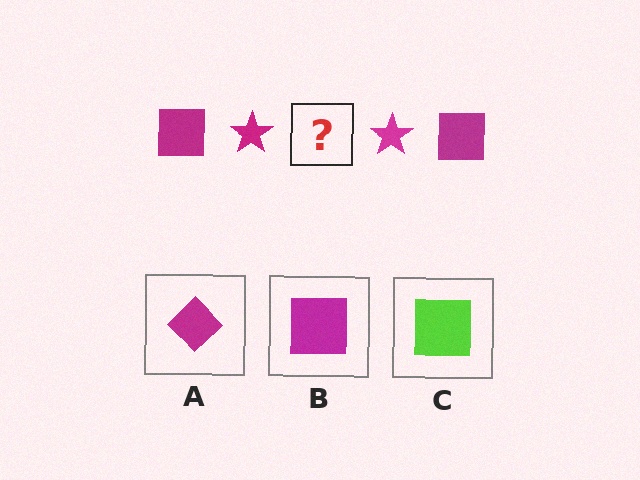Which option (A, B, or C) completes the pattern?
B.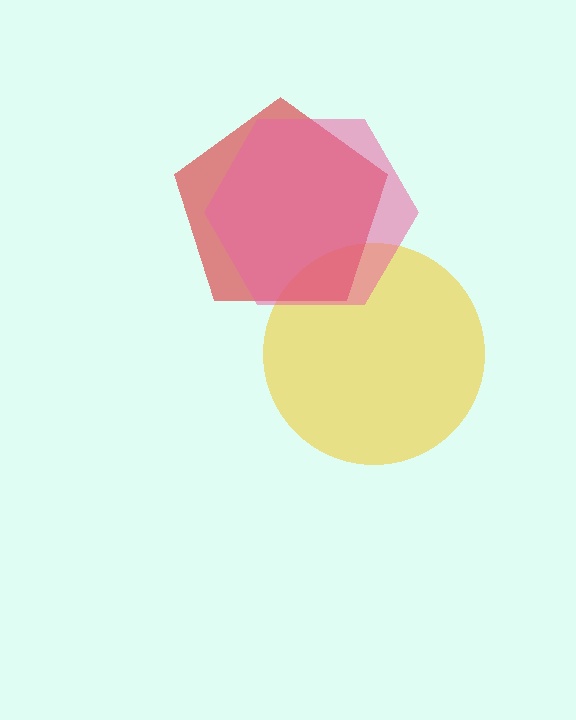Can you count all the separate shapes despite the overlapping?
Yes, there are 3 separate shapes.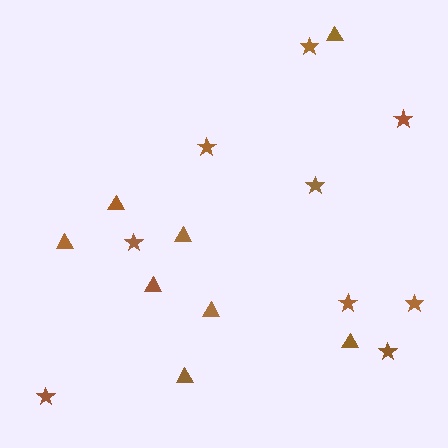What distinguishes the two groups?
There are 2 groups: one group of stars (9) and one group of triangles (8).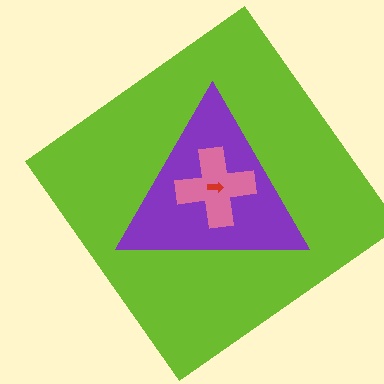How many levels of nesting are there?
4.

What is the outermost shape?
The lime diamond.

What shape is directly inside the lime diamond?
The purple triangle.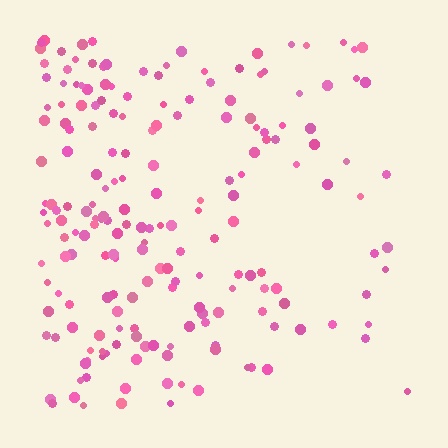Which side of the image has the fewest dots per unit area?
The right.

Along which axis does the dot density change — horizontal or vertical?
Horizontal.